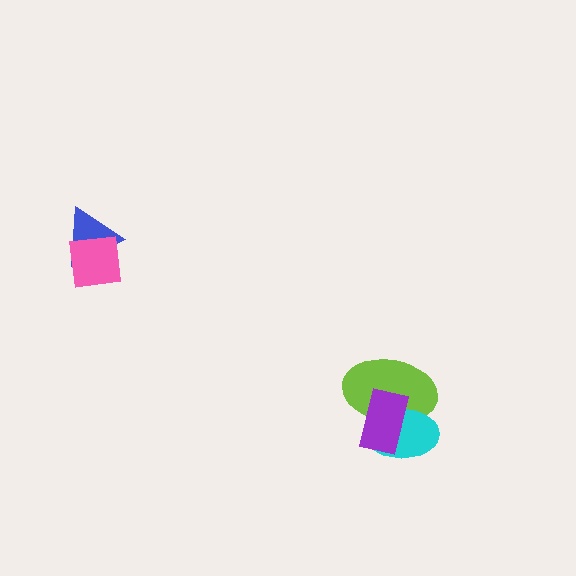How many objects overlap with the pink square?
1 object overlaps with the pink square.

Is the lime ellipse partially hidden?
Yes, it is partially covered by another shape.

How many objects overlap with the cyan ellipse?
2 objects overlap with the cyan ellipse.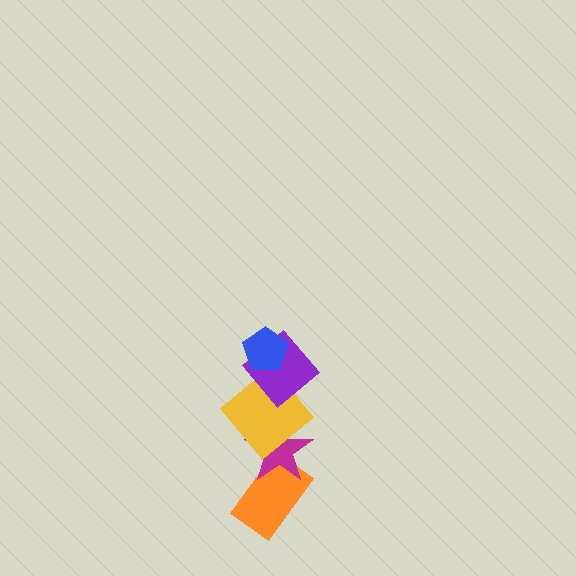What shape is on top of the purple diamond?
The blue pentagon is on top of the purple diamond.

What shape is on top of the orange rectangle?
The magenta star is on top of the orange rectangle.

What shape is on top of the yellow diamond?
The purple diamond is on top of the yellow diamond.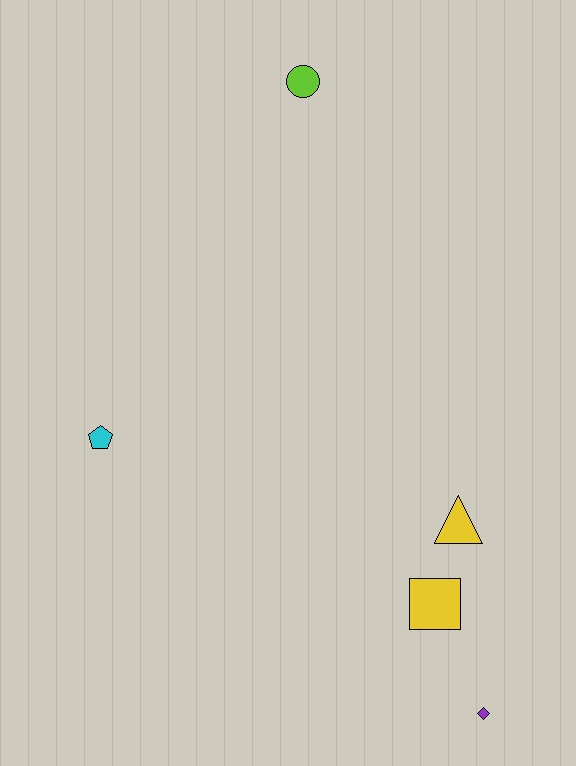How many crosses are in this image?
There are no crosses.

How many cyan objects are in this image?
There is 1 cyan object.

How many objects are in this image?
There are 5 objects.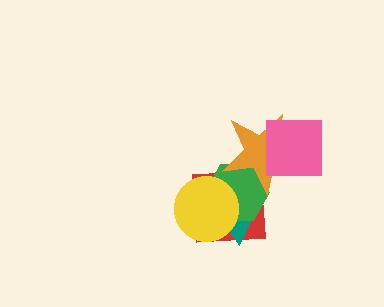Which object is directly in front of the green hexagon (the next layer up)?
The yellow circle is directly in front of the green hexagon.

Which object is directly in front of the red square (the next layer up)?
The teal triangle is directly in front of the red square.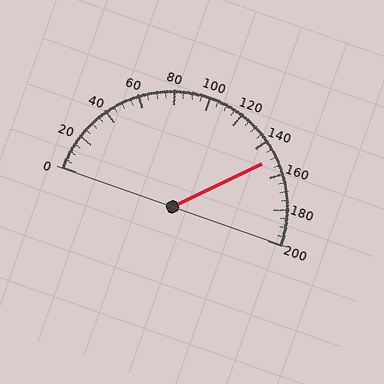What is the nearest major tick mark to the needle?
The nearest major tick mark is 160.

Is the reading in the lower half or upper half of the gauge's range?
The reading is in the upper half of the range (0 to 200).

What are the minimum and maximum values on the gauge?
The gauge ranges from 0 to 200.